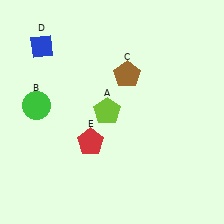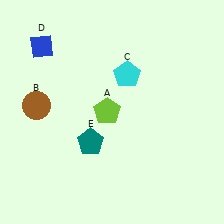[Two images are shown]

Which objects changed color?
B changed from green to brown. C changed from brown to cyan. E changed from red to teal.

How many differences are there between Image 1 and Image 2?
There are 3 differences between the two images.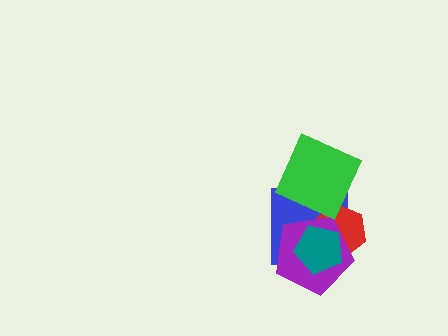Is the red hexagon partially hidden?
Yes, it is partially covered by another shape.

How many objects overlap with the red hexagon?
4 objects overlap with the red hexagon.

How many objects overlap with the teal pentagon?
3 objects overlap with the teal pentagon.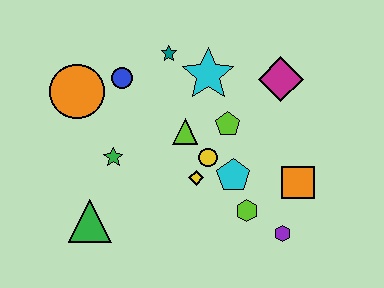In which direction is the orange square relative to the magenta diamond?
The orange square is below the magenta diamond.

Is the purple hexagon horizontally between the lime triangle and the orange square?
Yes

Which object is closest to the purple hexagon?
The lime hexagon is closest to the purple hexagon.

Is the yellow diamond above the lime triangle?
No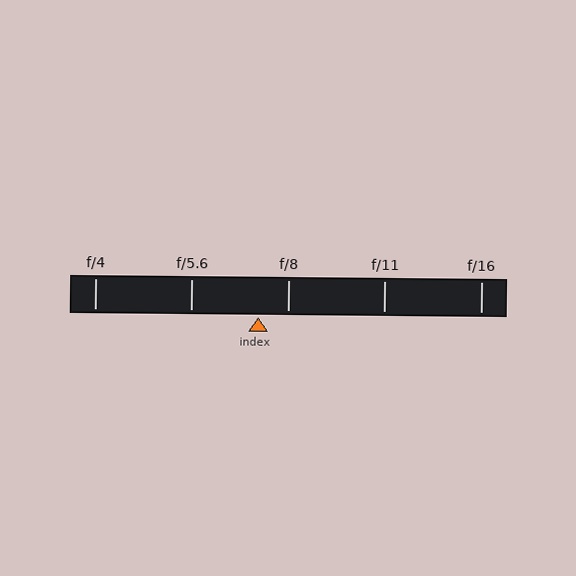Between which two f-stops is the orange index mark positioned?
The index mark is between f/5.6 and f/8.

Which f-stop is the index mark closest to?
The index mark is closest to f/8.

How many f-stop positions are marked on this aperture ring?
There are 5 f-stop positions marked.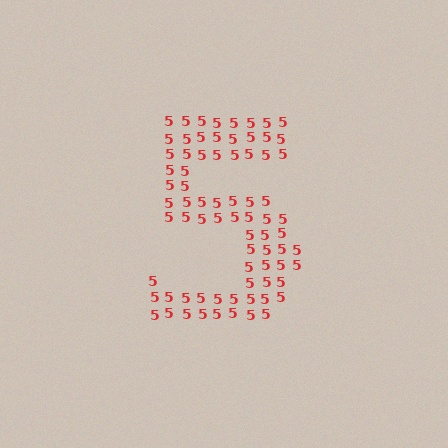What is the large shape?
The large shape is the digit 5.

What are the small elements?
The small elements are digit 5's.